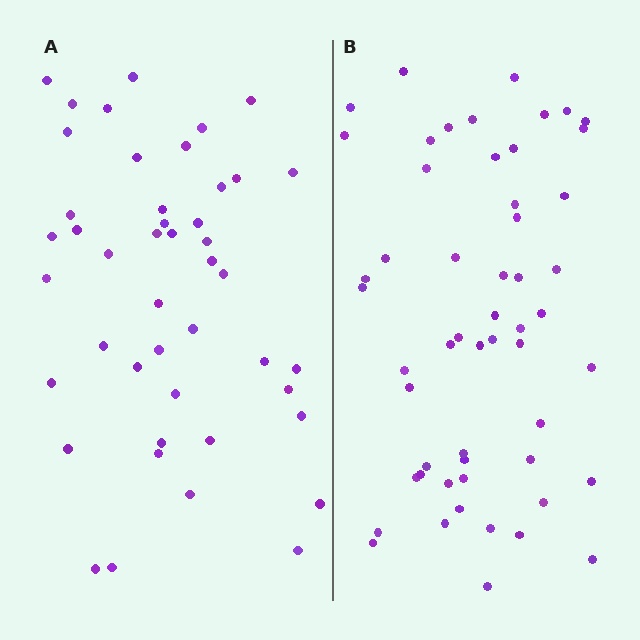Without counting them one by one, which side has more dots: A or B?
Region B (the right region) has more dots.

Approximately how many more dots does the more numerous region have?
Region B has roughly 8 or so more dots than region A.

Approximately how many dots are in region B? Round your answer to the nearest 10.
About 50 dots. (The exact count is 54, which rounds to 50.)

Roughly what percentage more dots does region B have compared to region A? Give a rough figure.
About 20% more.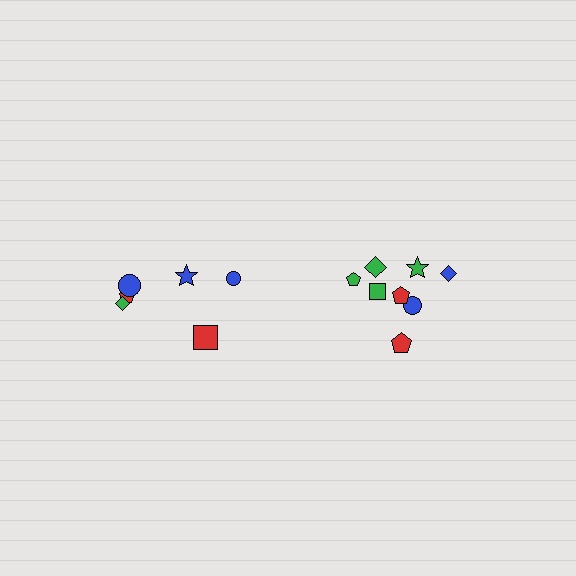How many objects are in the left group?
There are 6 objects.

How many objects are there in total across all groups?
There are 14 objects.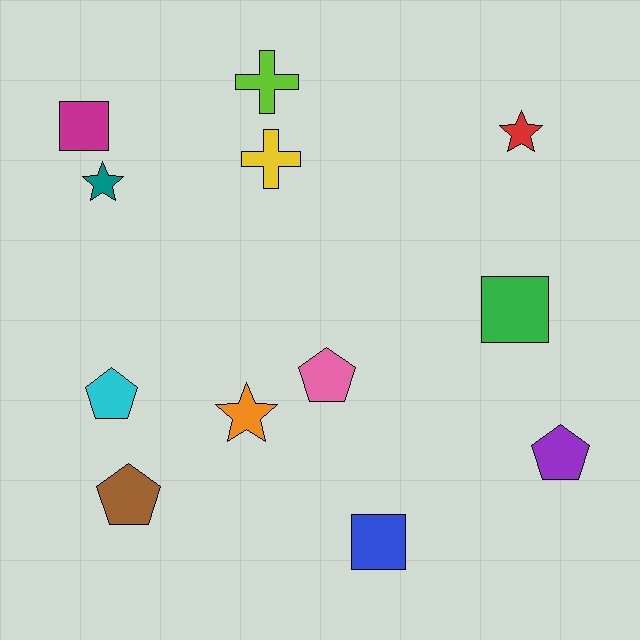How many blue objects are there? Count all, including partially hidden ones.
There is 1 blue object.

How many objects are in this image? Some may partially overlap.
There are 12 objects.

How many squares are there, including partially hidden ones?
There are 3 squares.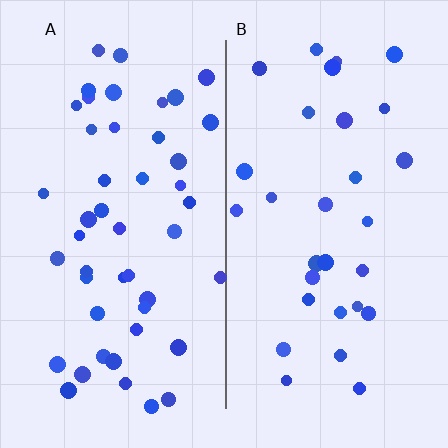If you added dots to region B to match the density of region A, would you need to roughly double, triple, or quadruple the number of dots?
Approximately double.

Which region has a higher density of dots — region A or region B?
A (the left).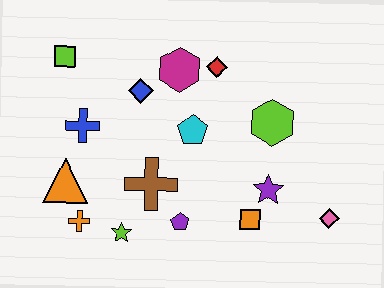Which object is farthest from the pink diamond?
The lime square is farthest from the pink diamond.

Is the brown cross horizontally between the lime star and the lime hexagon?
Yes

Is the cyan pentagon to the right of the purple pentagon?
Yes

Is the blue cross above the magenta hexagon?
No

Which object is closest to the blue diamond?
The magenta hexagon is closest to the blue diamond.